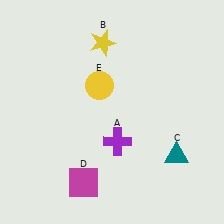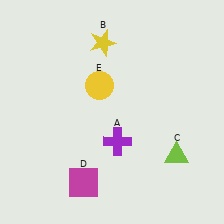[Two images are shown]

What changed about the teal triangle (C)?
In Image 1, C is teal. In Image 2, it changed to lime.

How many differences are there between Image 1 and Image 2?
There is 1 difference between the two images.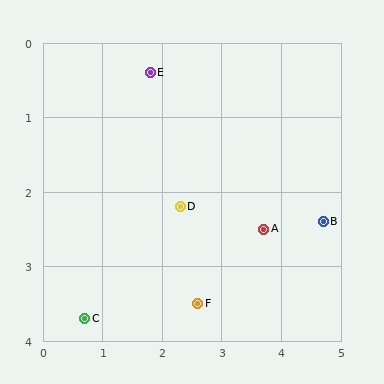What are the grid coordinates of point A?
Point A is at approximately (3.7, 2.5).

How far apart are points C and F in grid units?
Points C and F are about 1.9 grid units apart.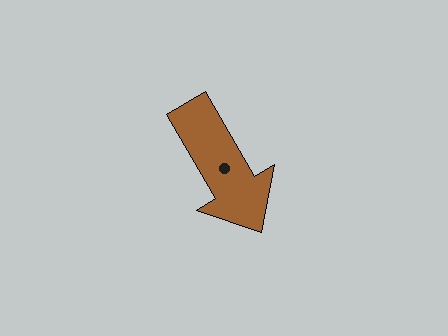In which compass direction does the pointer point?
Southeast.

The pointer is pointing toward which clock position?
Roughly 5 o'clock.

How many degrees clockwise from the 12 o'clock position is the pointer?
Approximately 150 degrees.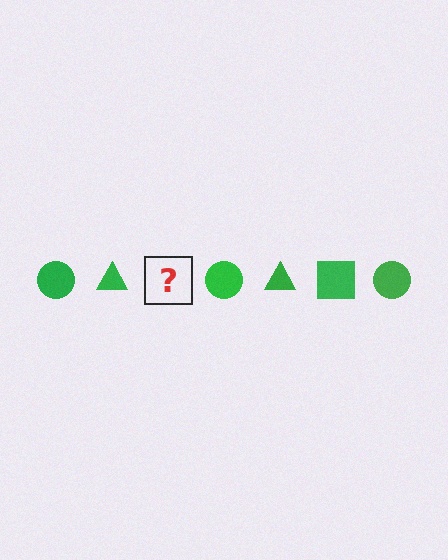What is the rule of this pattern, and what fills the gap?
The rule is that the pattern cycles through circle, triangle, square shapes in green. The gap should be filled with a green square.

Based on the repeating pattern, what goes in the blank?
The blank should be a green square.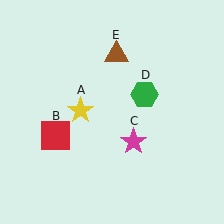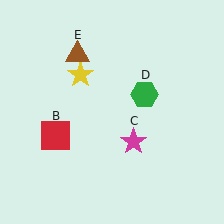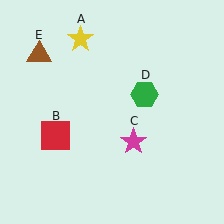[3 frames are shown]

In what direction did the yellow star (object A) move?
The yellow star (object A) moved up.